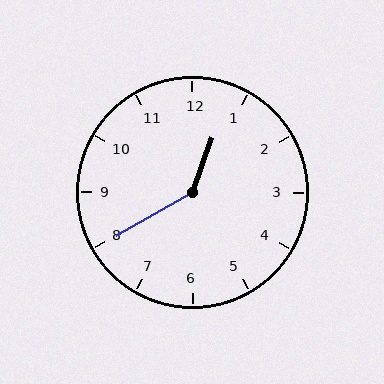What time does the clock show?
12:40.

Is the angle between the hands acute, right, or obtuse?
It is obtuse.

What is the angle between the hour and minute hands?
Approximately 140 degrees.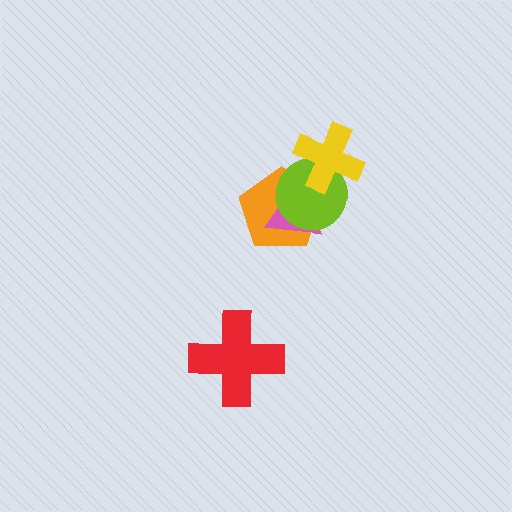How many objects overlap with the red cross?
0 objects overlap with the red cross.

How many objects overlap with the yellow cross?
1 object overlaps with the yellow cross.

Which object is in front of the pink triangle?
The lime circle is in front of the pink triangle.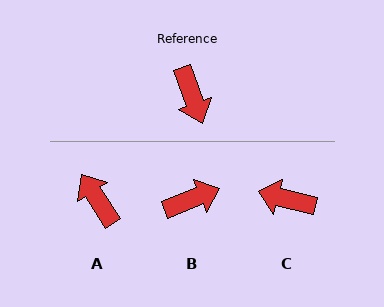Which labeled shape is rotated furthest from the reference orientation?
A, about 167 degrees away.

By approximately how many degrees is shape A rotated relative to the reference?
Approximately 167 degrees clockwise.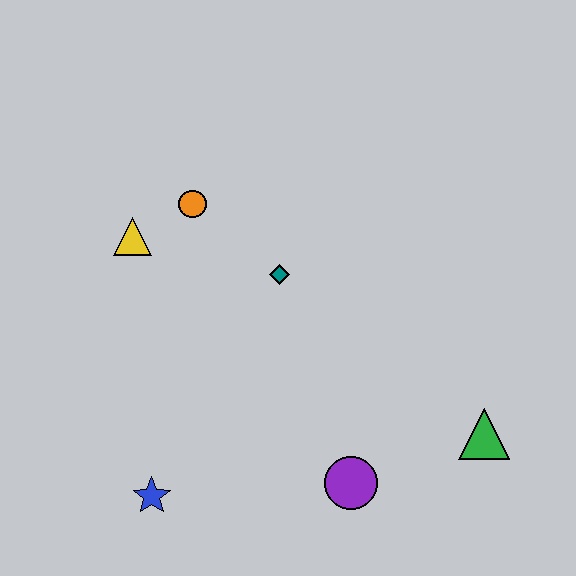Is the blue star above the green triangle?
No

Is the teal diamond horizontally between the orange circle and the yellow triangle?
No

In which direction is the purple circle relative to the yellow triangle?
The purple circle is below the yellow triangle.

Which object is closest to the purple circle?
The green triangle is closest to the purple circle.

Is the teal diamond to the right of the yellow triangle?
Yes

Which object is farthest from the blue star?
The green triangle is farthest from the blue star.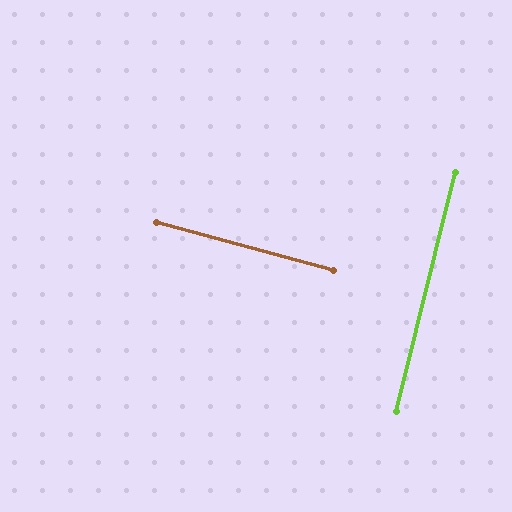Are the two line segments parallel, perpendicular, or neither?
Perpendicular — they meet at approximately 89°.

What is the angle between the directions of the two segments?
Approximately 89 degrees.